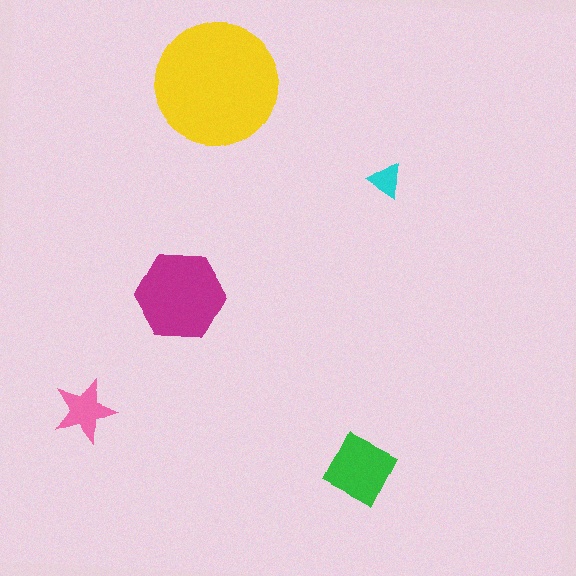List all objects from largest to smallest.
The yellow circle, the magenta hexagon, the green diamond, the pink star, the cyan triangle.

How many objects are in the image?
There are 5 objects in the image.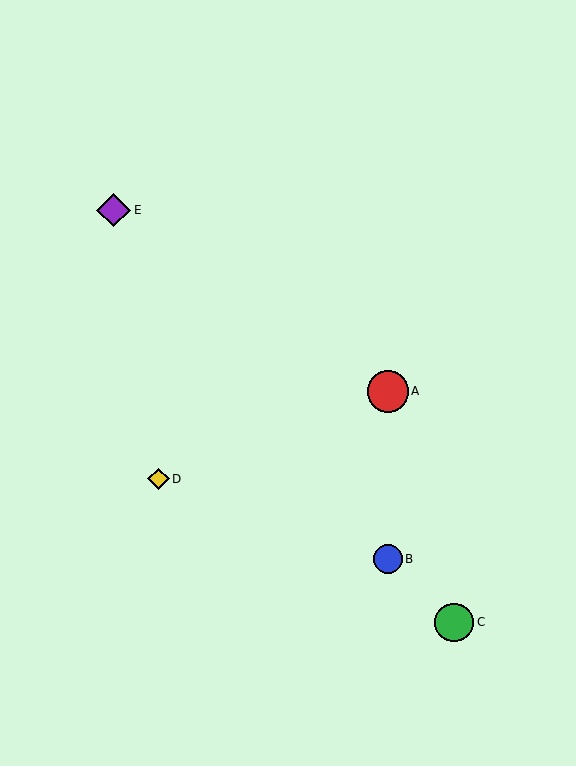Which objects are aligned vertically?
Objects A, B are aligned vertically.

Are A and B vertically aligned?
Yes, both are at x≈388.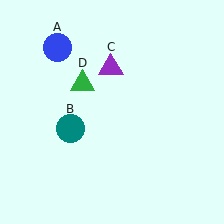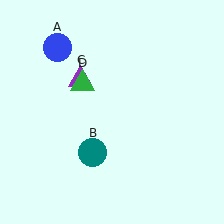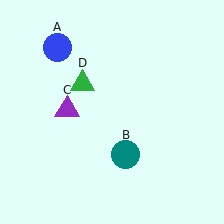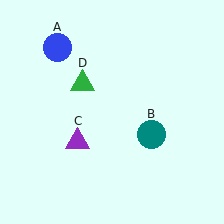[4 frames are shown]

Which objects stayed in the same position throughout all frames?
Blue circle (object A) and green triangle (object D) remained stationary.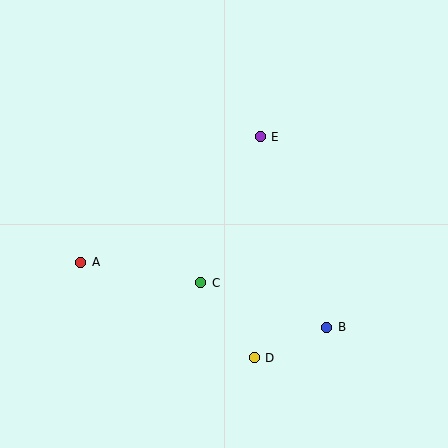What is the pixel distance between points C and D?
The distance between C and D is 93 pixels.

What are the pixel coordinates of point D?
Point D is at (254, 358).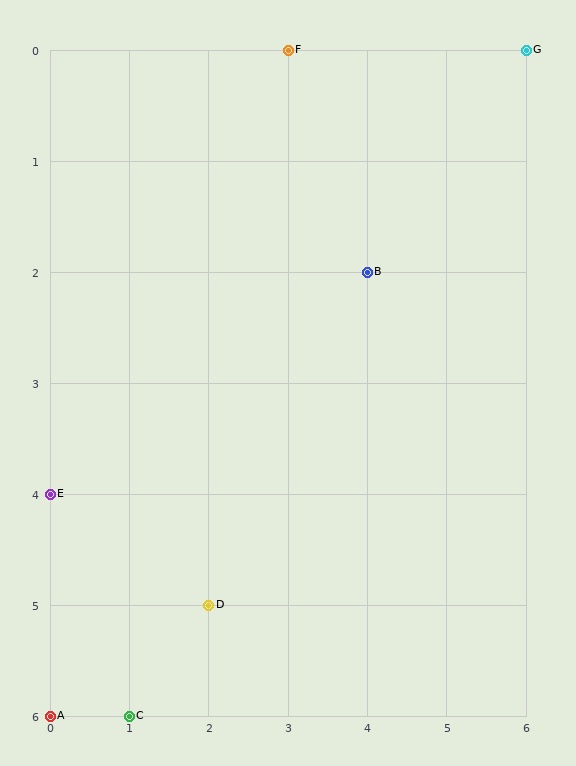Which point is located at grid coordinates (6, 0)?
Point G is at (6, 0).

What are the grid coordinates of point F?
Point F is at grid coordinates (3, 0).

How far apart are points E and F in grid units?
Points E and F are 3 columns and 4 rows apart (about 5.0 grid units diagonally).